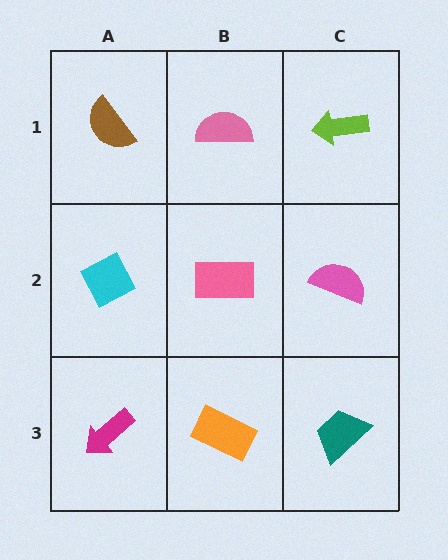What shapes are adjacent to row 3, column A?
A cyan diamond (row 2, column A), an orange rectangle (row 3, column B).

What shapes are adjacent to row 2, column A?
A brown semicircle (row 1, column A), a magenta arrow (row 3, column A), a pink rectangle (row 2, column B).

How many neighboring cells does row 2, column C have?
3.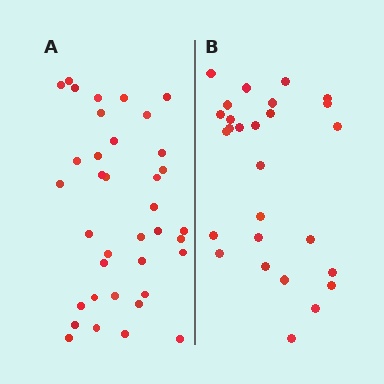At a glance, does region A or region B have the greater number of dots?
Region A (the left region) has more dots.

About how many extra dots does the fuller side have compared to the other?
Region A has roughly 10 or so more dots than region B.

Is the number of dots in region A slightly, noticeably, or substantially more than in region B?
Region A has noticeably more, but not dramatically so. The ratio is roughly 1.4 to 1.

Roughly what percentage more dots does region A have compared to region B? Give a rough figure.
About 35% more.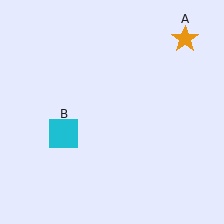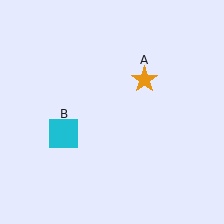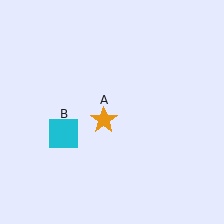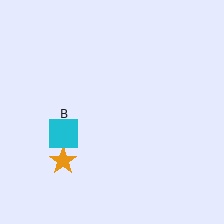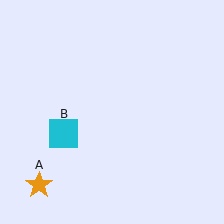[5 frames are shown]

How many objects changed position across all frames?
1 object changed position: orange star (object A).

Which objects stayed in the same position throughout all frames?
Cyan square (object B) remained stationary.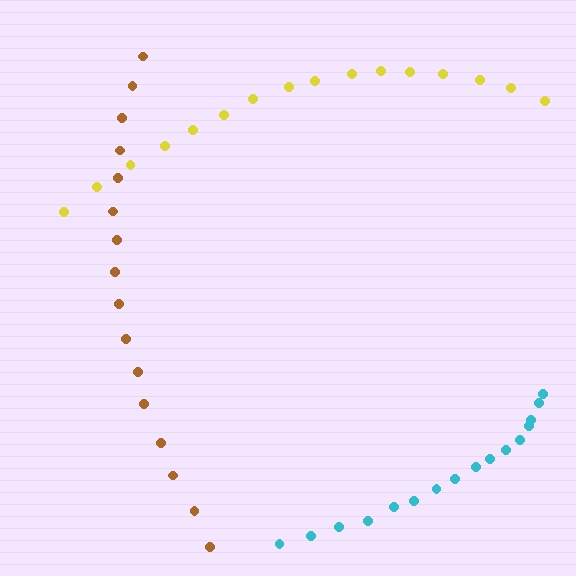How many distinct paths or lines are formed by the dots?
There are 3 distinct paths.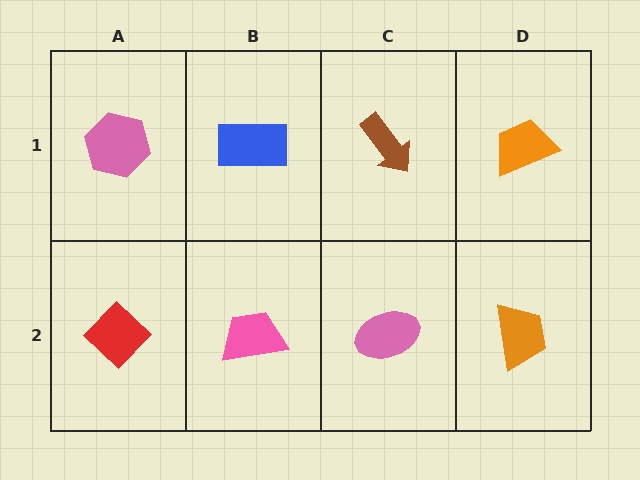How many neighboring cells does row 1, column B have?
3.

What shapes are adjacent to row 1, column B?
A pink trapezoid (row 2, column B), a pink hexagon (row 1, column A), a brown arrow (row 1, column C).